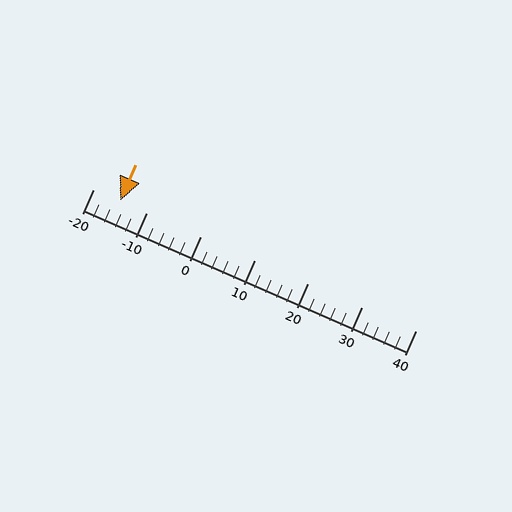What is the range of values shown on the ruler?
The ruler shows values from -20 to 40.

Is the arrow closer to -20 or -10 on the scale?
The arrow is closer to -10.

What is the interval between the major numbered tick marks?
The major tick marks are spaced 10 units apart.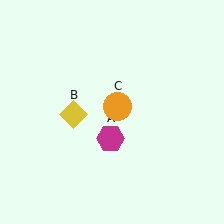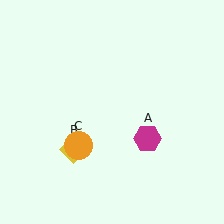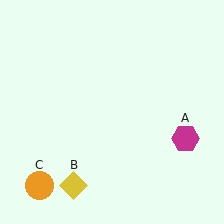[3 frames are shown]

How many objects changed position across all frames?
3 objects changed position: magenta hexagon (object A), yellow diamond (object B), orange circle (object C).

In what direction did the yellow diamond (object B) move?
The yellow diamond (object B) moved down.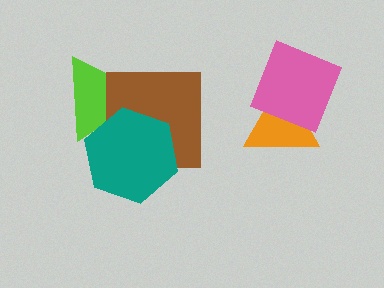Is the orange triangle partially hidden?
Yes, it is partially covered by another shape.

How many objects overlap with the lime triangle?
2 objects overlap with the lime triangle.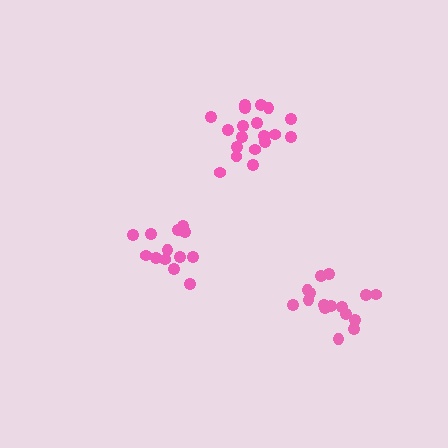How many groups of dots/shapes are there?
There are 3 groups.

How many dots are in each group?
Group 1: 19 dots, Group 2: 13 dots, Group 3: 16 dots (48 total).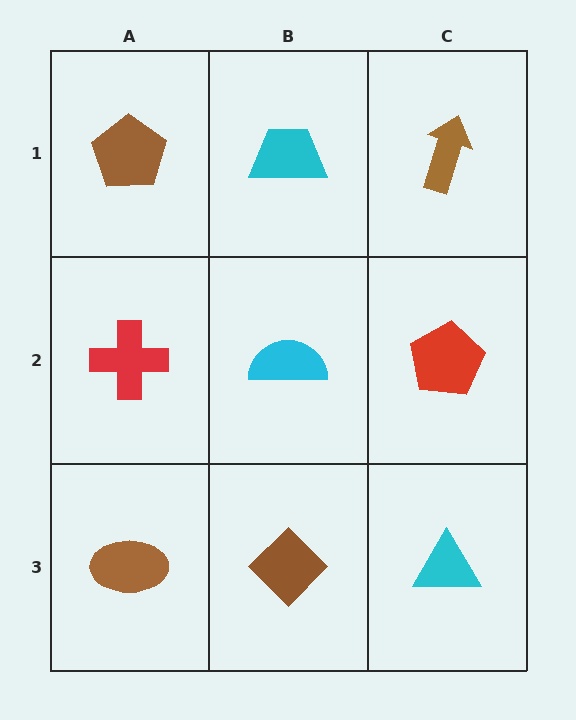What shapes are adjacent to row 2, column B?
A cyan trapezoid (row 1, column B), a brown diamond (row 3, column B), a red cross (row 2, column A), a red pentagon (row 2, column C).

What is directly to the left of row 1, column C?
A cyan trapezoid.